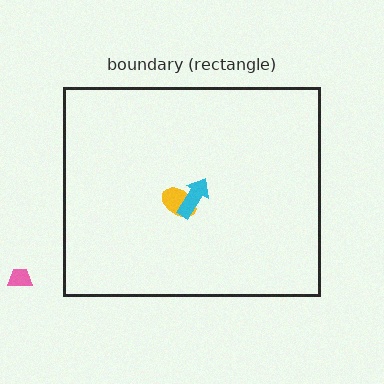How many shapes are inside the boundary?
2 inside, 1 outside.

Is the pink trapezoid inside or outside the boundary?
Outside.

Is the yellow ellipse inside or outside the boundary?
Inside.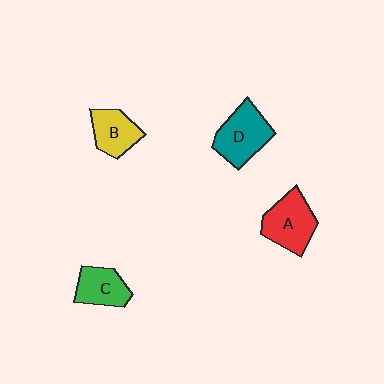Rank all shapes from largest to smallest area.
From largest to smallest: D (teal), A (red), B (yellow), C (green).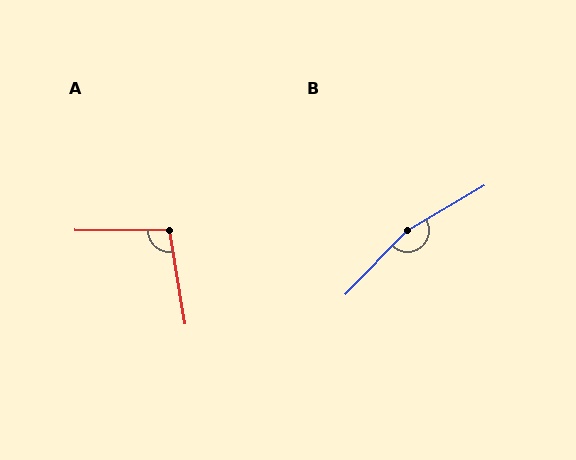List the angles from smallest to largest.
A (100°), B (165°).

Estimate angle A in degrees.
Approximately 100 degrees.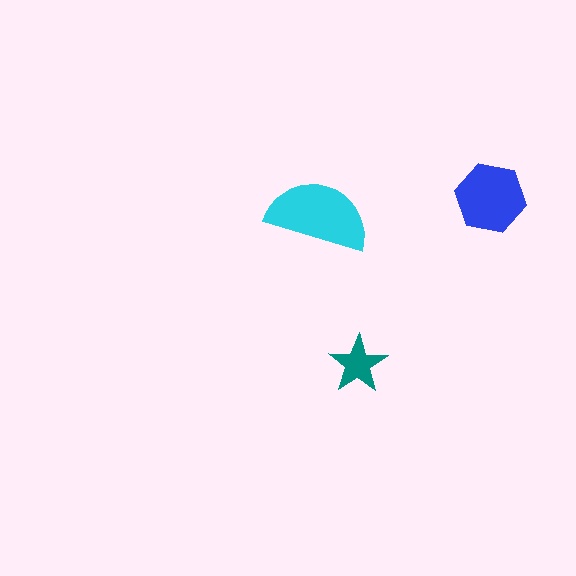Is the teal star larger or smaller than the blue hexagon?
Smaller.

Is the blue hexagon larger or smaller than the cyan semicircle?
Smaller.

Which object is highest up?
The blue hexagon is topmost.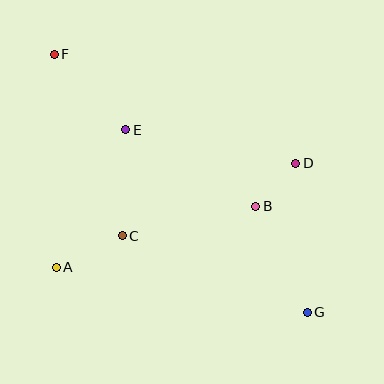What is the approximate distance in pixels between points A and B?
The distance between A and B is approximately 208 pixels.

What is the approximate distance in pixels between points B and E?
The distance between B and E is approximately 151 pixels.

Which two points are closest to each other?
Points B and D are closest to each other.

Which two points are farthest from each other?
Points F and G are farthest from each other.